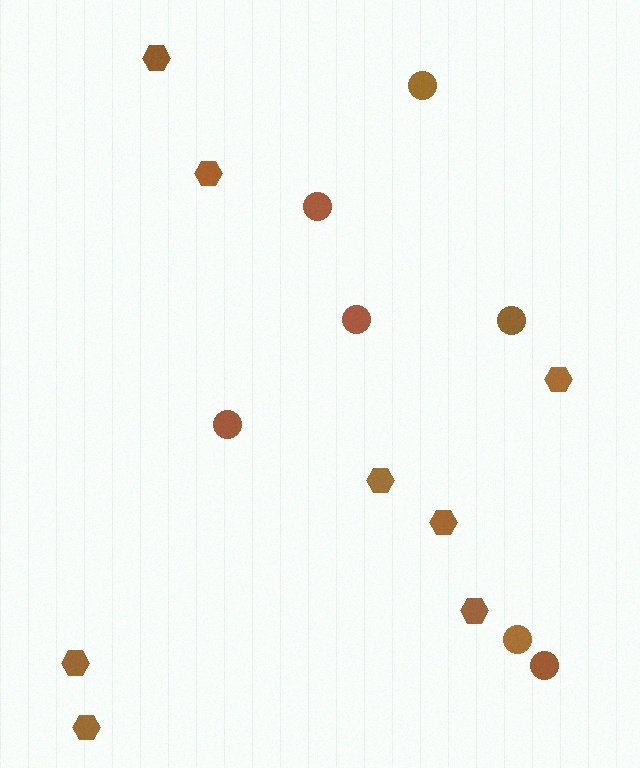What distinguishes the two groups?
There are 2 groups: one group of hexagons (8) and one group of circles (7).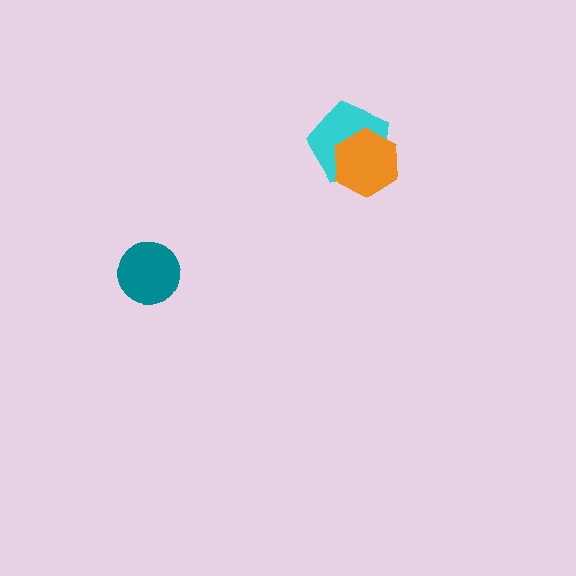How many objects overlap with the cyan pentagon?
1 object overlaps with the cyan pentagon.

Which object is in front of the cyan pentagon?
The orange hexagon is in front of the cyan pentagon.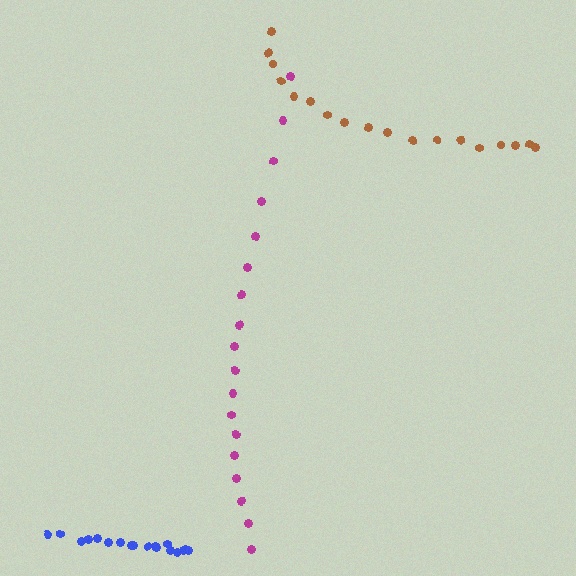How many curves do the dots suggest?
There are 3 distinct paths.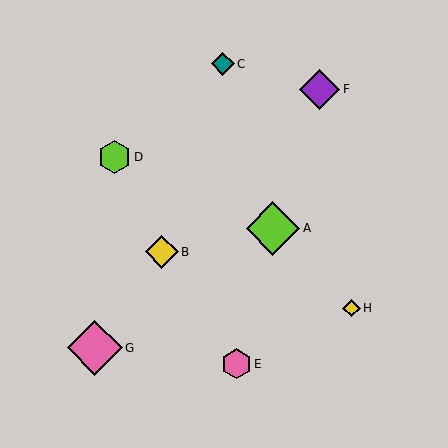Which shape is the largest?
The pink diamond (labeled G) is the largest.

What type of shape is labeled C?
Shape C is a teal diamond.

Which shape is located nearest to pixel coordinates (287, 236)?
The lime diamond (labeled A) at (273, 228) is nearest to that location.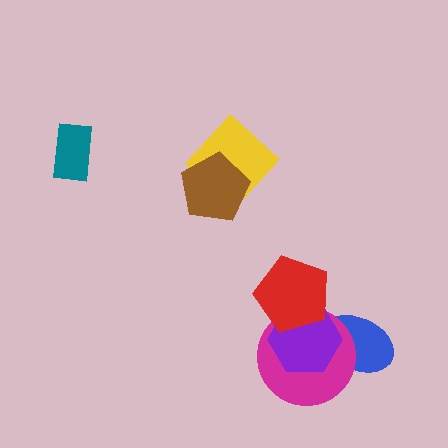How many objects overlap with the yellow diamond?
1 object overlaps with the yellow diamond.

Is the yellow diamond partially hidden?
Yes, it is partially covered by another shape.